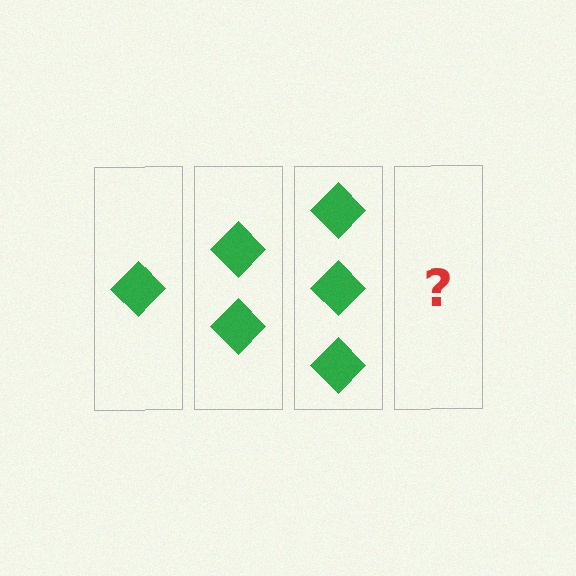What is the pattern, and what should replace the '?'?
The pattern is that each step adds one more diamond. The '?' should be 4 diamonds.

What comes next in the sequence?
The next element should be 4 diamonds.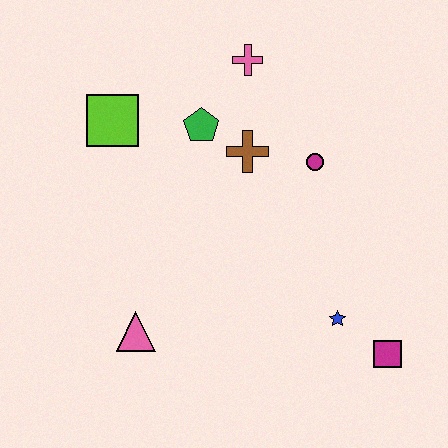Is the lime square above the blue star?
Yes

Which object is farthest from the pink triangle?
The pink cross is farthest from the pink triangle.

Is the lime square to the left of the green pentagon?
Yes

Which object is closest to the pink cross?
The green pentagon is closest to the pink cross.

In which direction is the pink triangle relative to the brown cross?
The pink triangle is below the brown cross.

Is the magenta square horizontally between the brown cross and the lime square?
No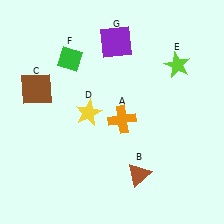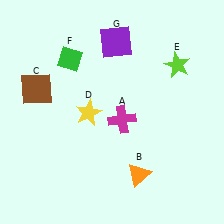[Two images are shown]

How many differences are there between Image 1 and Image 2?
There are 2 differences between the two images.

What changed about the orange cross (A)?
In Image 1, A is orange. In Image 2, it changed to magenta.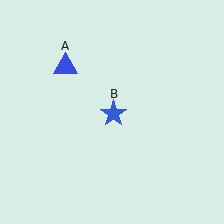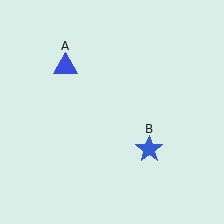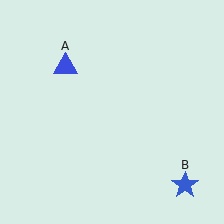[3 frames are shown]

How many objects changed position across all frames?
1 object changed position: blue star (object B).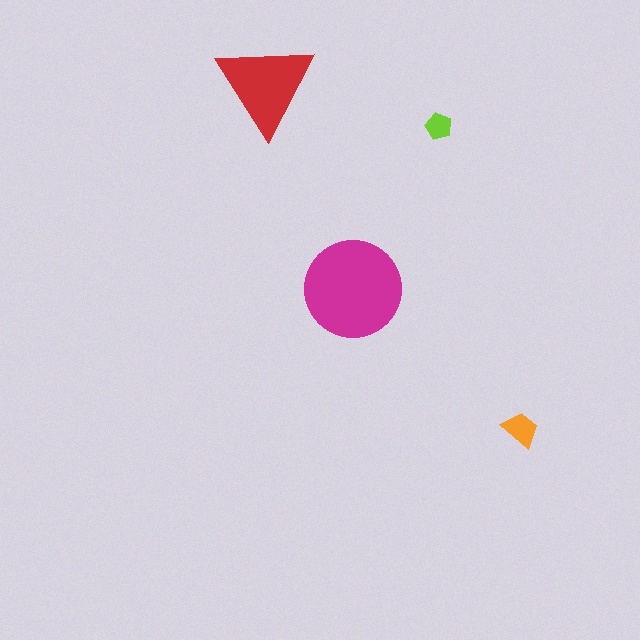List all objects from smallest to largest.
The lime pentagon, the orange trapezoid, the red triangle, the magenta circle.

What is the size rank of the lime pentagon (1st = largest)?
4th.